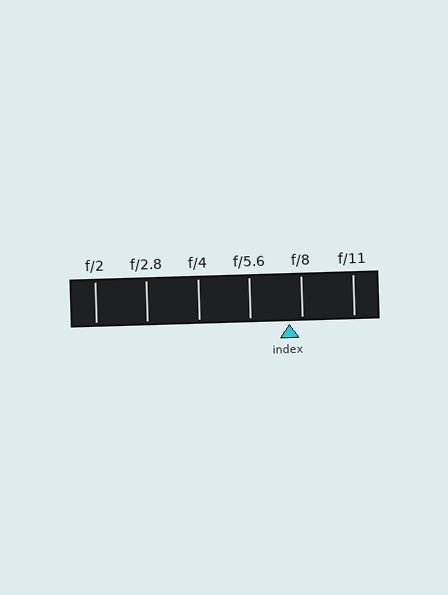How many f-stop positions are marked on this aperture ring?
There are 6 f-stop positions marked.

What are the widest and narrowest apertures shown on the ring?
The widest aperture shown is f/2 and the narrowest is f/11.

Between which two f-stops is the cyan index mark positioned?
The index mark is between f/5.6 and f/8.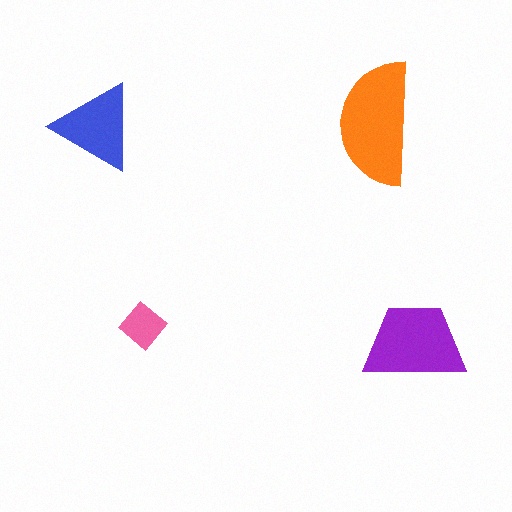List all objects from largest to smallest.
The orange semicircle, the purple trapezoid, the blue triangle, the pink diamond.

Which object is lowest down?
The purple trapezoid is bottommost.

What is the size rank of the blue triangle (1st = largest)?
3rd.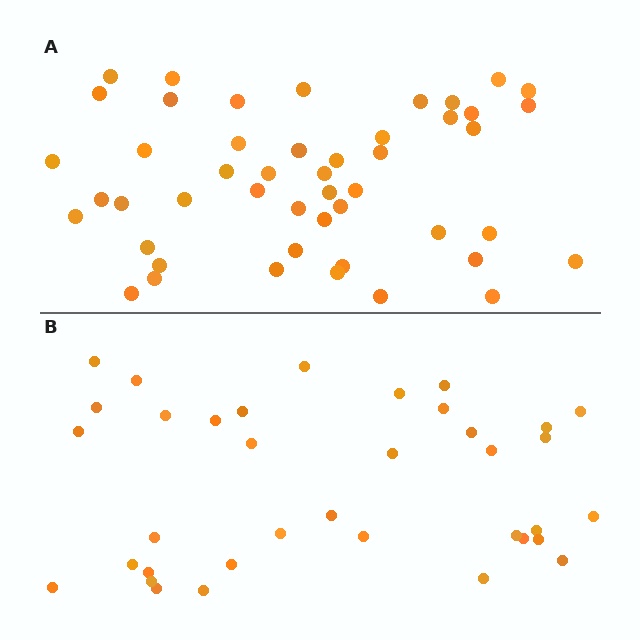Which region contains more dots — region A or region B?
Region A (the top region) has more dots.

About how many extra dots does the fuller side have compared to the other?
Region A has roughly 12 or so more dots than region B.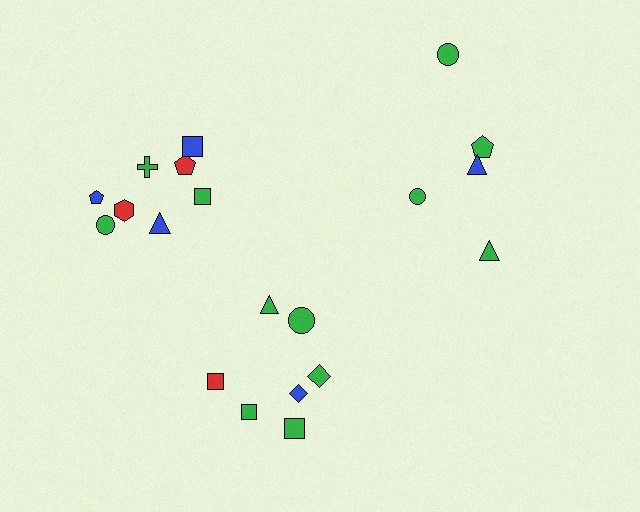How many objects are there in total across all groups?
There are 20 objects.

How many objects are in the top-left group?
There are 8 objects.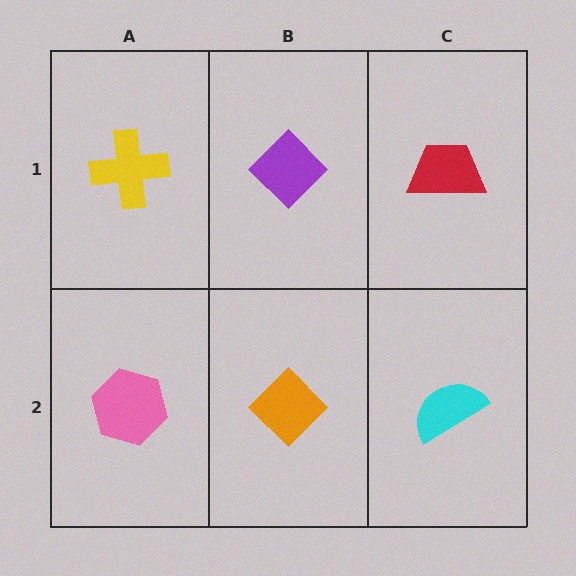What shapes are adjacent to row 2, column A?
A yellow cross (row 1, column A), an orange diamond (row 2, column B).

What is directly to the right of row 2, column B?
A cyan semicircle.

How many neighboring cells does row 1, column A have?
2.